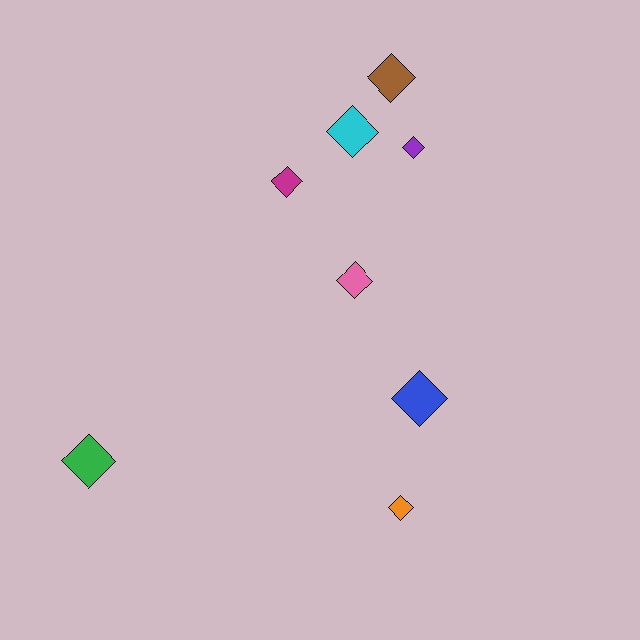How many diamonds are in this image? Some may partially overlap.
There are 8 diamonds.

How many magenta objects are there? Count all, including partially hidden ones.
There is 1 magenta object.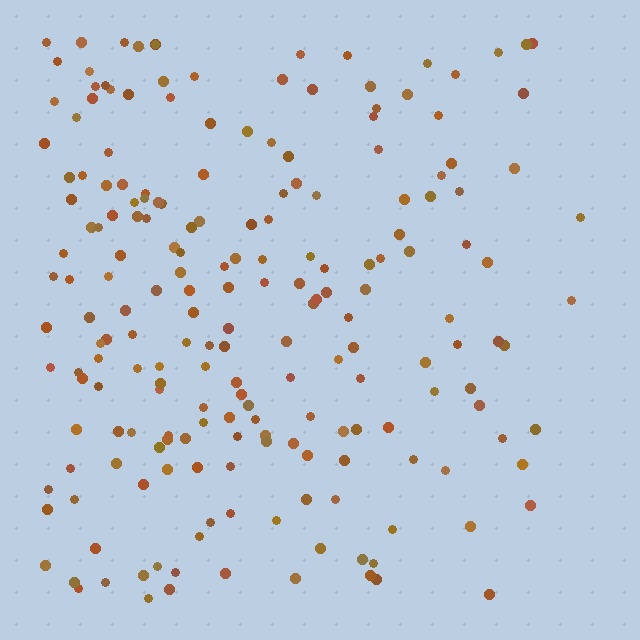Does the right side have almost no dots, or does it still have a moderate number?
Still a moderate number, just noticeably fewer than the left.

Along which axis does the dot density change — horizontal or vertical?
Horizontal.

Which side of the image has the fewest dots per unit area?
The right.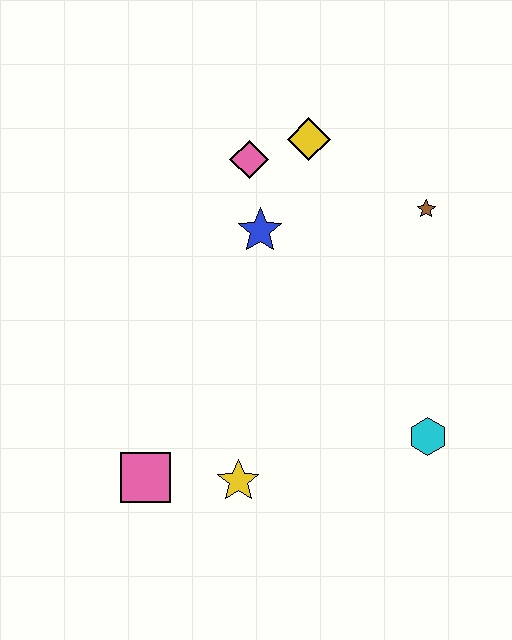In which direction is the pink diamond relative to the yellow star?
The pink diamond is above the yellow star.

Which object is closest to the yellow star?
The pink square is closest to the yellow star.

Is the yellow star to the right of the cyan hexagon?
No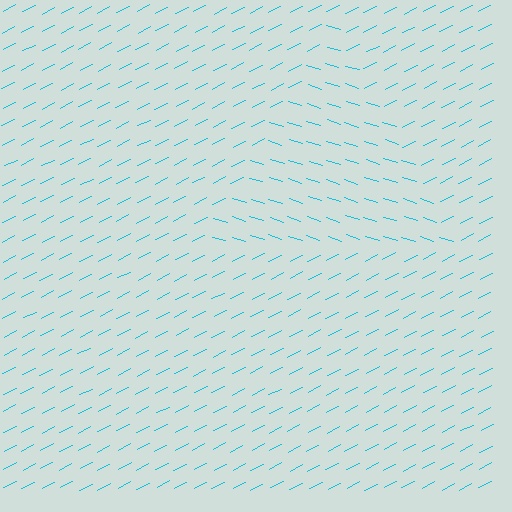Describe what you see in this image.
The image is filled with small cyan line segments. A triangle region in the image has lines oriented differently from the surrounding lines, creating a visible texture boundary.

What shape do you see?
I see a triangle.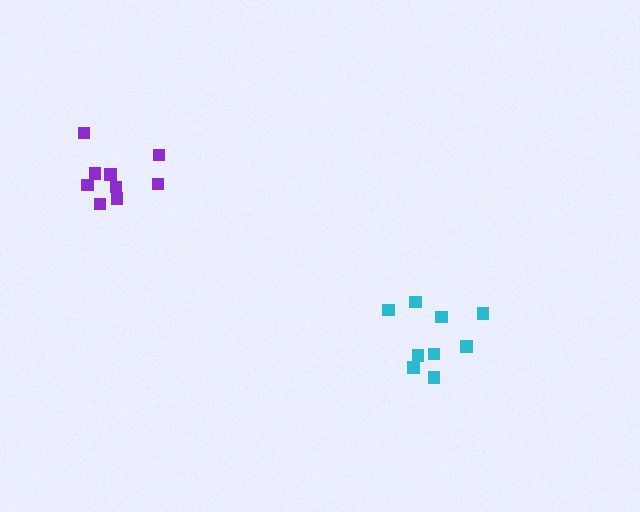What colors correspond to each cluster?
The clusters are colored: cyan, purple.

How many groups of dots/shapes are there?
There are 2 groups.